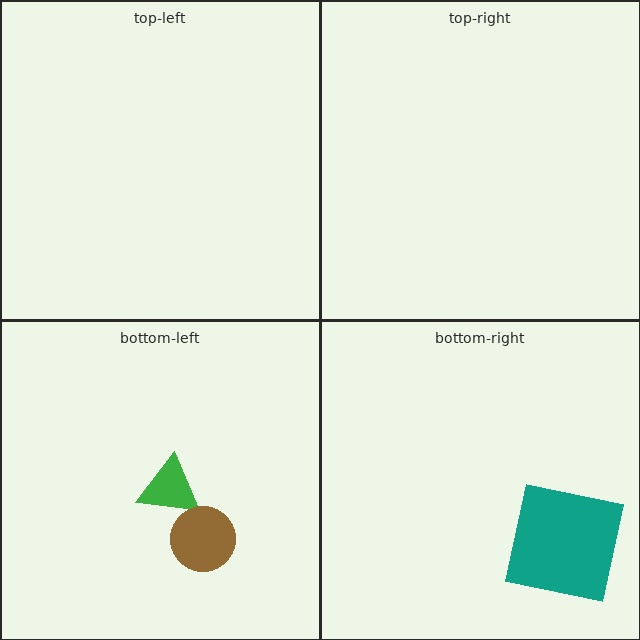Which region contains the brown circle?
The bottom-left region.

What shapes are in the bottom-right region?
The teal square.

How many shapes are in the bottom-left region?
2.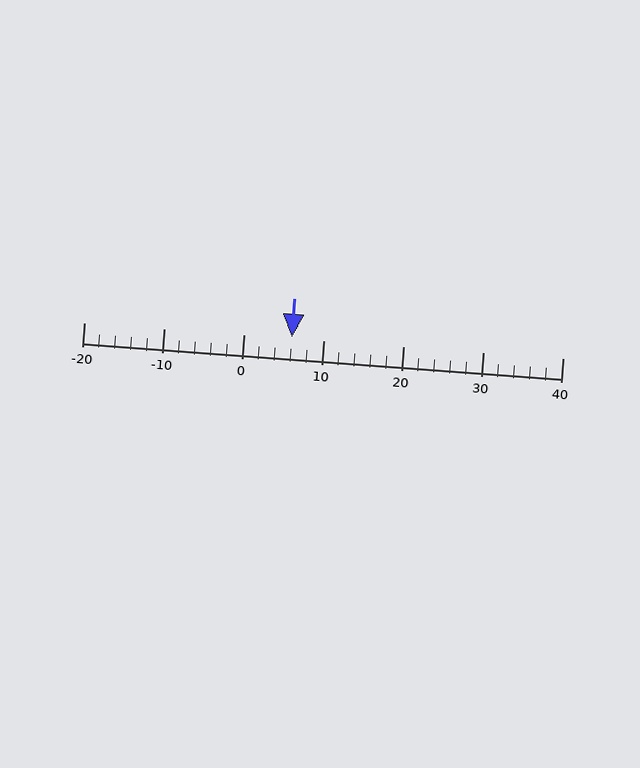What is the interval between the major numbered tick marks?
The major tick marks are spaced 10 units apart.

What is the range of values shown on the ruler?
The ruler shows values from -20 to 40.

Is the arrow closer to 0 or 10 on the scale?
The arrow is closer to 10.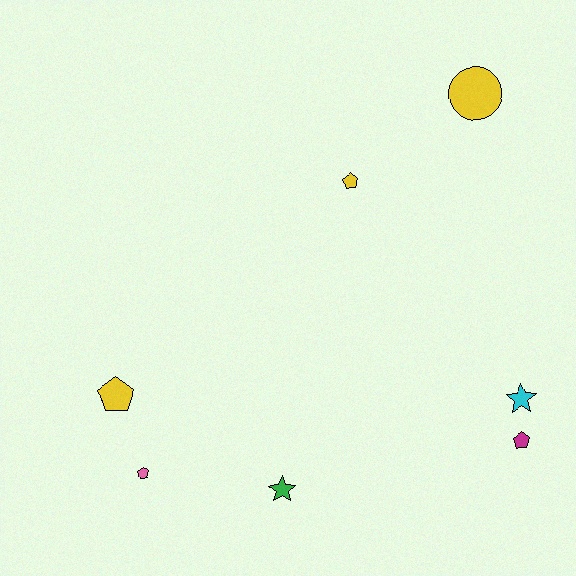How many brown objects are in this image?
There are no brown objects.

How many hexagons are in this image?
There are no hexagons.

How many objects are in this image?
There are 7 objects.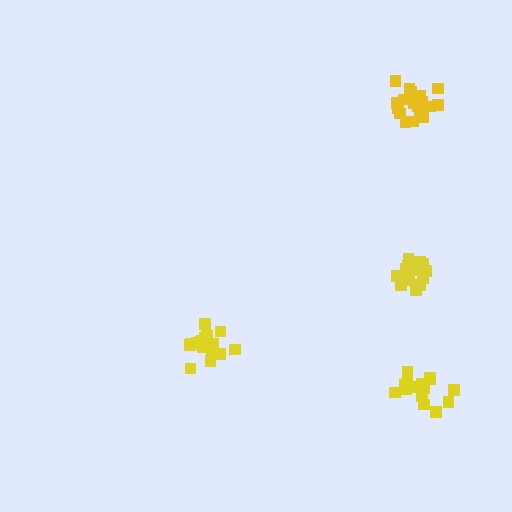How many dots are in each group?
Group 1: 16 dots, Group 2: 17 dots, Group 3: 20 dots, Group 4: 16 dots (69 total).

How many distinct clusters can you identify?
There are 4 distinct clusters.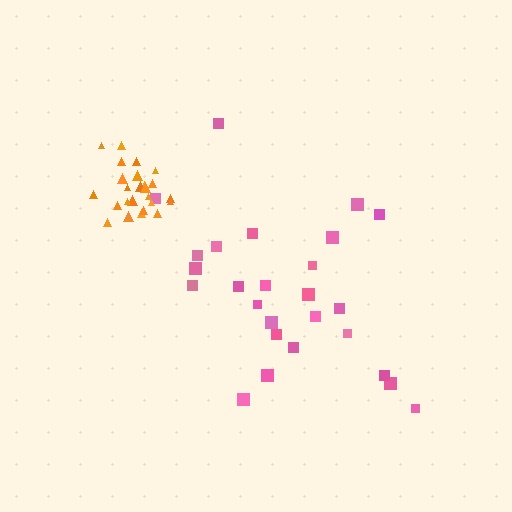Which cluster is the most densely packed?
Orange.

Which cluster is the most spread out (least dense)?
Pink.